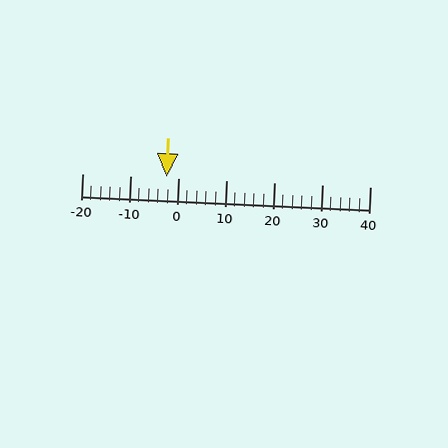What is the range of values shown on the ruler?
The ruler shows values from -20 to 40.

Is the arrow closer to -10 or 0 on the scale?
The arrow is closer to 0.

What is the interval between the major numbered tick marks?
The major tick marks are spaced 10 units apart.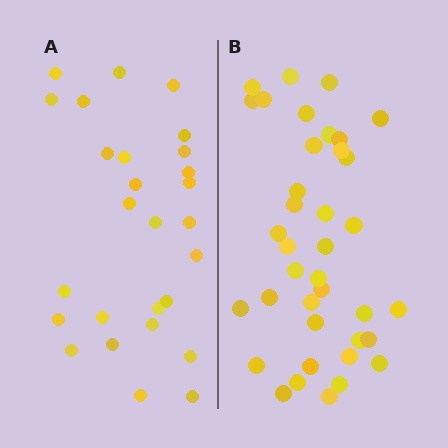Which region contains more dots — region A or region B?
Region B (the right region) has more dots.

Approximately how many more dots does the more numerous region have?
Region B has roughly 12 or so more dots than region A.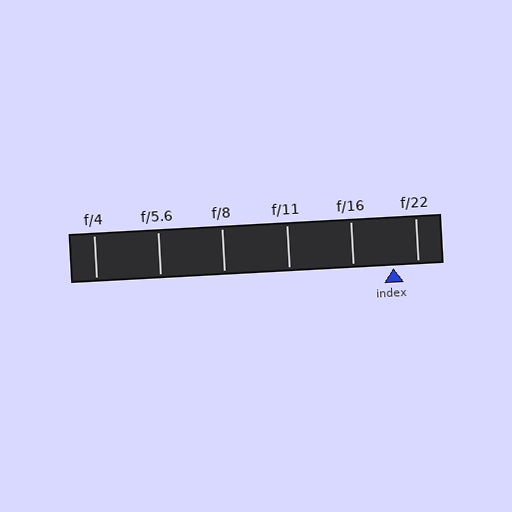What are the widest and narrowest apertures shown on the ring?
The widest aperture shown is f/4 and the narrowest is f/22.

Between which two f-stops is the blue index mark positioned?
The index mark is between f/16 and f/22.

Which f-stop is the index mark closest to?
The index mark is closest to f/22.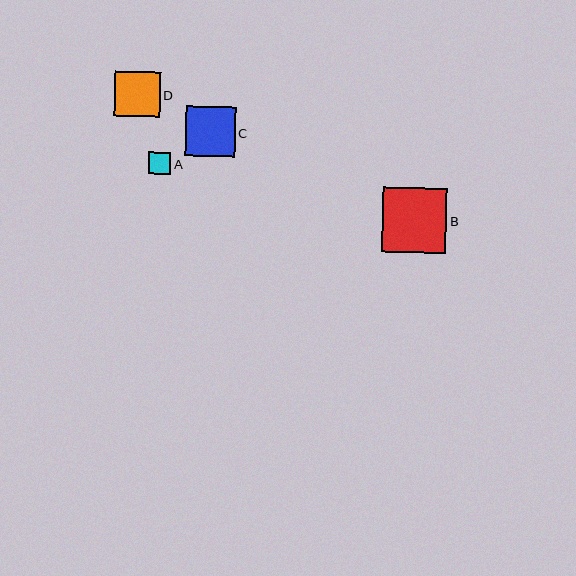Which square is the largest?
Square B is the largest with a size of approximately 65 pixels.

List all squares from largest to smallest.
From largest to smallest: B, C, D, A.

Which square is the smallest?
Square A is the smallest with a size of approximately 22 pixels.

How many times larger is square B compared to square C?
Square B is approximately 1.3 times the size of square C.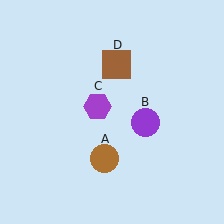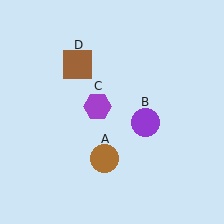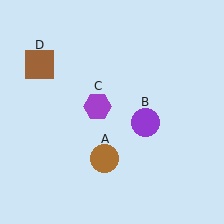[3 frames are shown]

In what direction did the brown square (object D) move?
The brown square (object D) moved left.